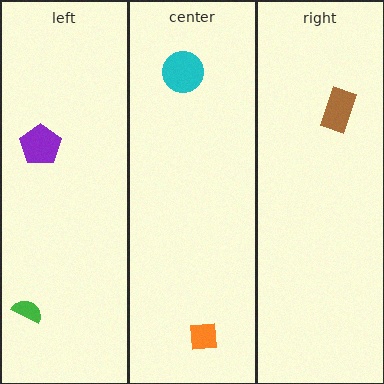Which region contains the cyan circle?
The center region.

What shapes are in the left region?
The green semicircle, the purple pentagon.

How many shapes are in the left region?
2.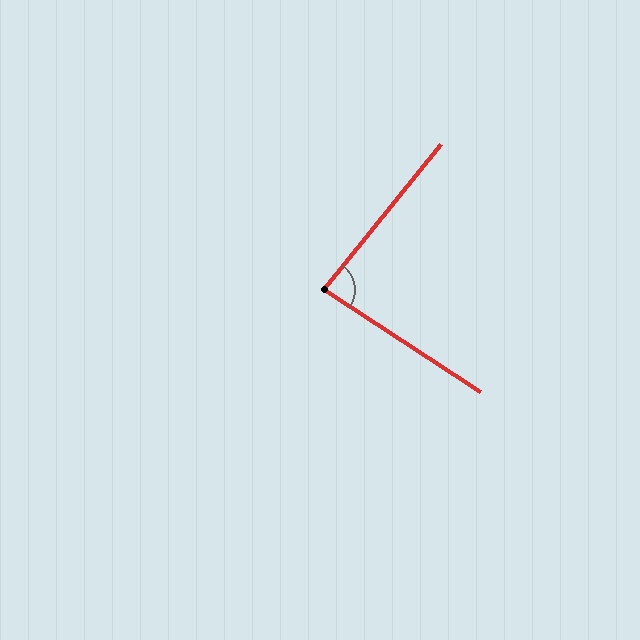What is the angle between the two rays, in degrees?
Approximately 84 degrees.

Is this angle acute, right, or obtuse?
It is acute.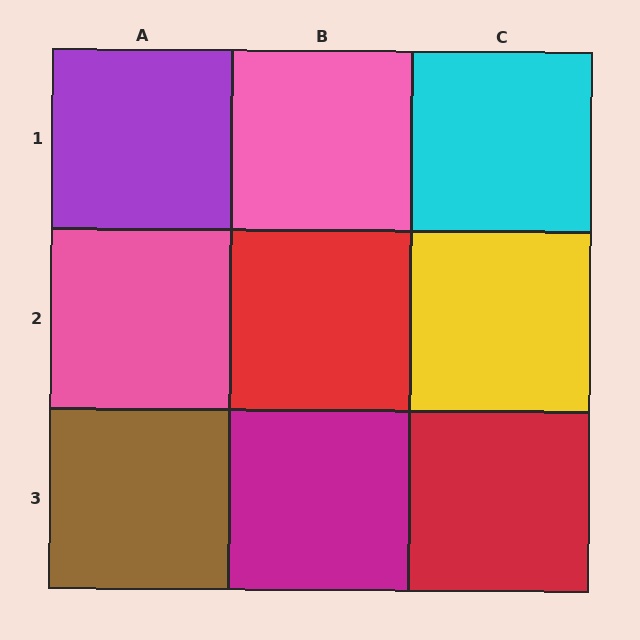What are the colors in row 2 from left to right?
Pink, red, yellow.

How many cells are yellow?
1 cell is yellow.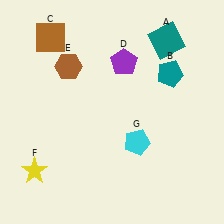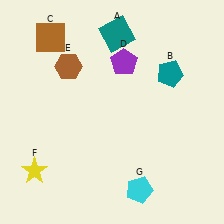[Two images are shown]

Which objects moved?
The objects that moved are: the teal square (A), the cyan pentagon (G).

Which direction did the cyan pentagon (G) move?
The cyan pentagon (G) moved down.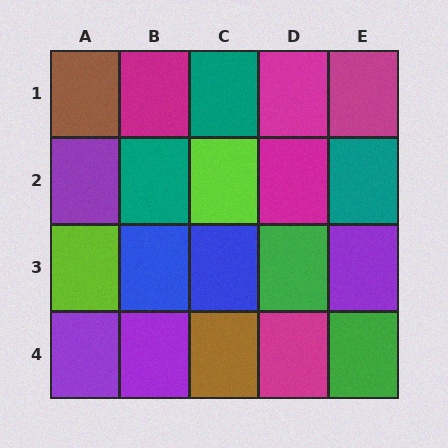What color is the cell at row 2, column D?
Magenta.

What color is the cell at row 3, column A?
Lime.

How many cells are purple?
4 cells are purple.